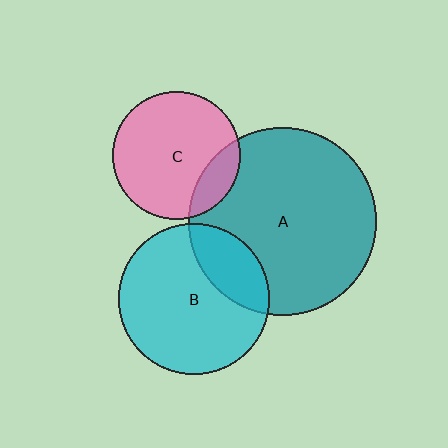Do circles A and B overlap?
Yes.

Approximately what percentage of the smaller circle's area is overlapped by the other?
Approximately 25%.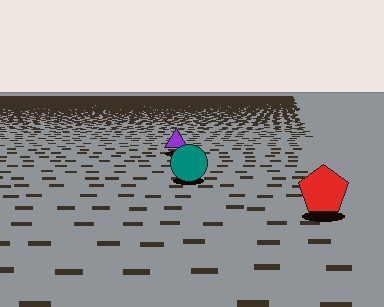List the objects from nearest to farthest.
From nearest to farthest: the red pentagon, the teal circle, the purple triangle.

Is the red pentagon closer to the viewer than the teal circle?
Yes. The red pentagon is closer — you can tell from the texture gradient: the ground texture is coarser near it.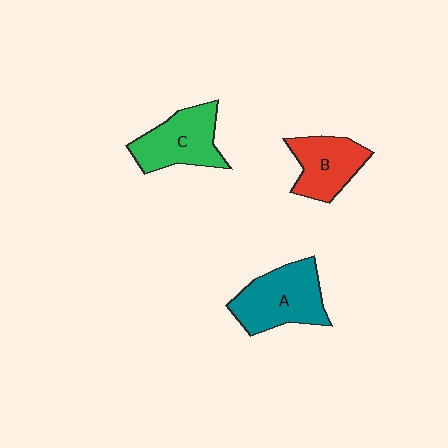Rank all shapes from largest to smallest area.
From largest to smallest: A (teal), C (green), B (red).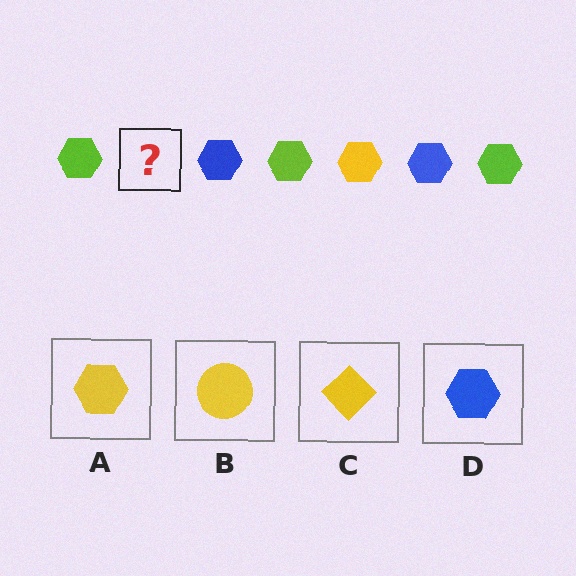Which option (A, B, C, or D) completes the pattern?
A.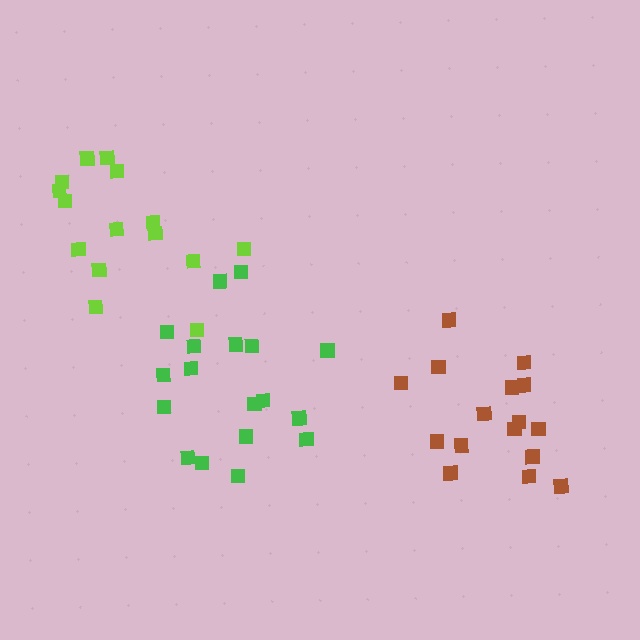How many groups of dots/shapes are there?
There are 3 groups.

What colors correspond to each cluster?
The clusters are colored: lime, brown, green.